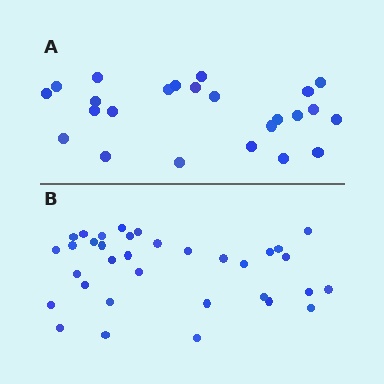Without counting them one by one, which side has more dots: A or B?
Region B (the bottom region) has more dots.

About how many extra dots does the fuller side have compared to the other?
Region B has roughly 10 or so more dots than region A.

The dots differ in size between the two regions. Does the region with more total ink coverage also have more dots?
No. Region A has more total ink coverage because its dots are larger, but region B actually contains more individual dots. Total area can be misleading — the number of items is what matters here.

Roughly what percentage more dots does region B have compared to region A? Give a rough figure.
About 40% more.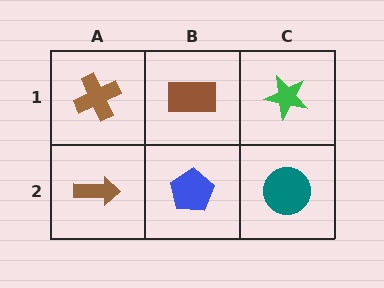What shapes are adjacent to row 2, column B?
A brown rectangle (row 1, column B), a brown arrow (row 2, column A), a teal circle (row 2, column C).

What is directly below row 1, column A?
A brown arrow.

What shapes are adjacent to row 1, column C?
A teal circle (row 2, column C), a brown rectangle (row 1, column B).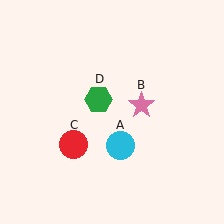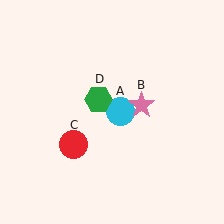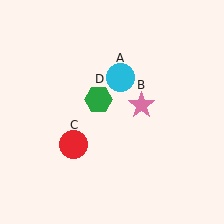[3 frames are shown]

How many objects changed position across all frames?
1 object changed position: cyan circle (object A).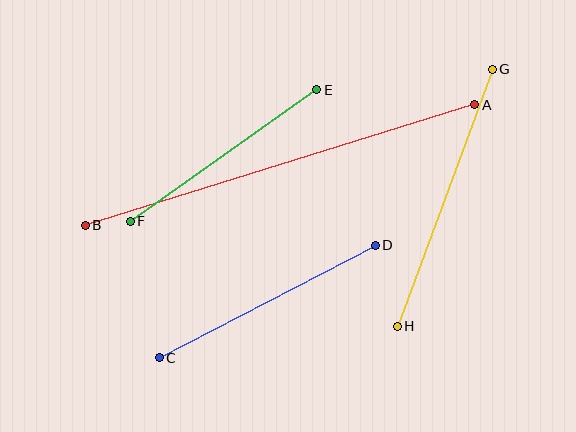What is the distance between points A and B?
The distance is approximately 407 pixels.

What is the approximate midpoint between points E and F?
The midpoint is at approximately (224, 155) pixels.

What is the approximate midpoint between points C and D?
The midpoint is at approximately (267, 302) pixels.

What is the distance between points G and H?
The distance is approximately 274 pixels.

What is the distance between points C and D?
The distance is approximately 243 pixels.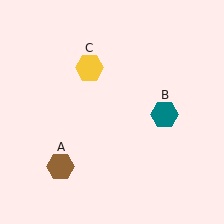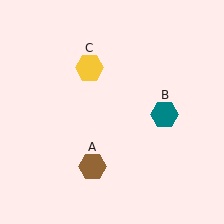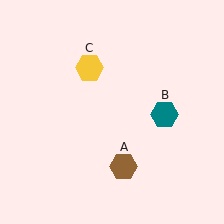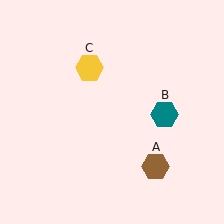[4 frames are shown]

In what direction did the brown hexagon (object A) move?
The brown hexagon (object A) moved right.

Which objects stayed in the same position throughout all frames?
Teal hexagon (object B) and yellow hexagon (object C) remained stationary.